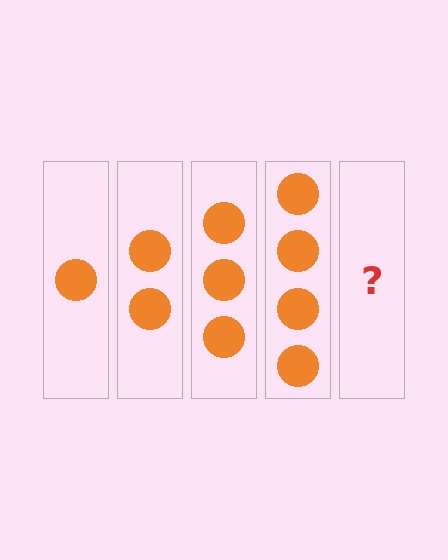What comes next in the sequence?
The next element should be 5 circles.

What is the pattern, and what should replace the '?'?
The pattern is that each step adds one more circle. The '?' should be 5 circles.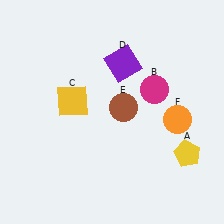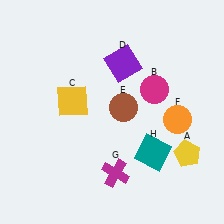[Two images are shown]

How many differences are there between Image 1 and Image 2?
There are 2 differences between the two images.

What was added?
A magenta cross (G), a teal square (H) were added in Image 2.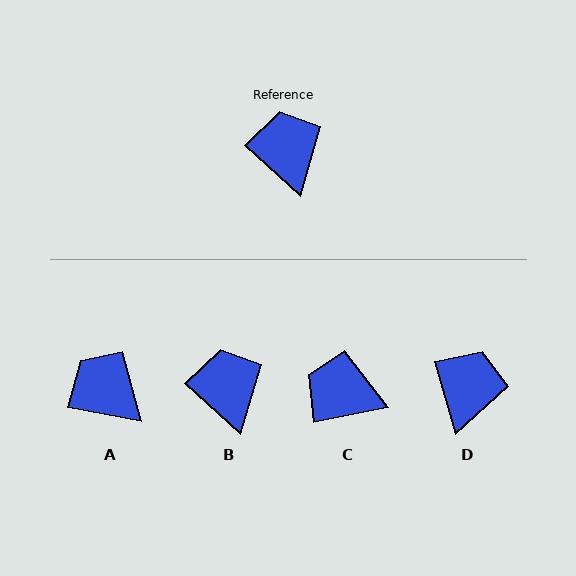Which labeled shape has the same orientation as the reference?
B.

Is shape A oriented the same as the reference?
No, it is off by about 32 degrees.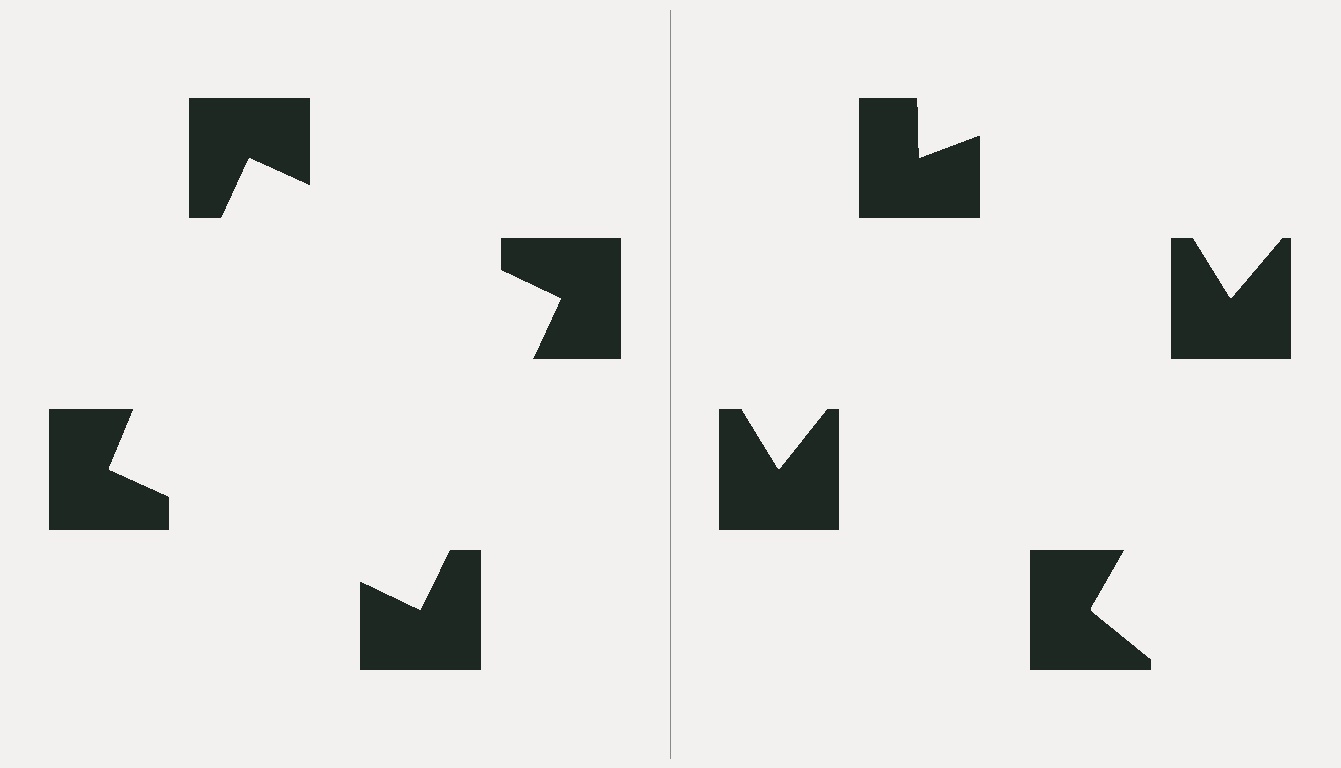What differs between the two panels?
The notched squares are positioned identically on both sides; only the wedge orientations differ. On the left they align to a square; on the right they are misaligned.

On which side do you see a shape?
An illusory square appears on the left side. On the right side the wedge cuts are rotated, so no coherent shape forms.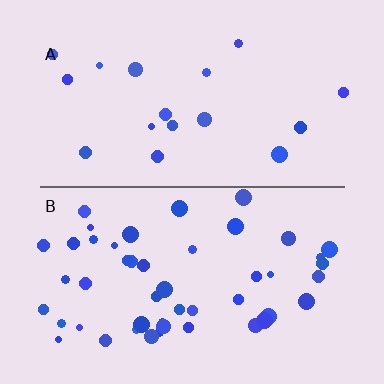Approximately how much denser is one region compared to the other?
Approximately 2.7× — region B over region A.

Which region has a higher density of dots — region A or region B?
B (the bottom).